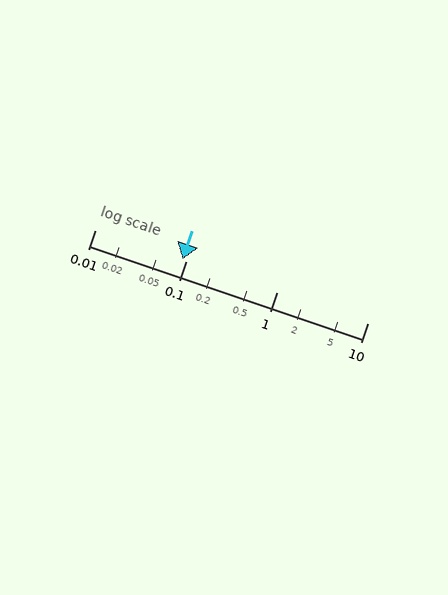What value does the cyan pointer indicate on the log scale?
The pointer indicates approximately 0.093.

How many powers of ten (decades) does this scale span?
The scale spans 3 decades, from 0.01 to 10.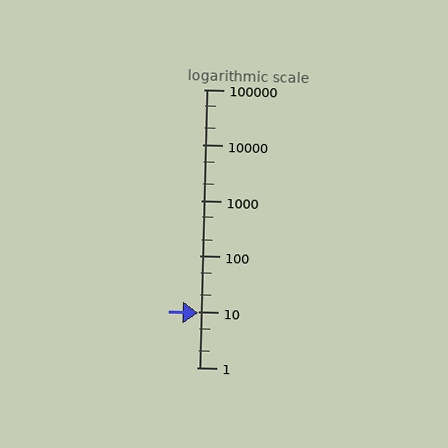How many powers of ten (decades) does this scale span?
The scale spans 5 decades, from 1 to 100000.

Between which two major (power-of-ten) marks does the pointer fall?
The pointer is between 1 and 10.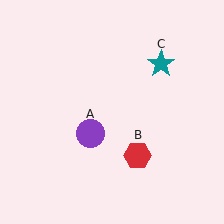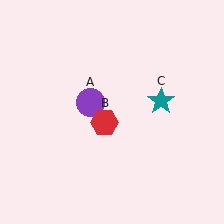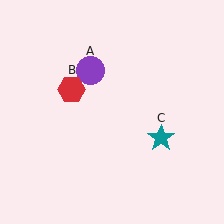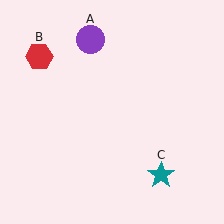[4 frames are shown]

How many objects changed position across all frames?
3 objects changed position: purple circle (object A), red hexagon (object B), teal star (object C).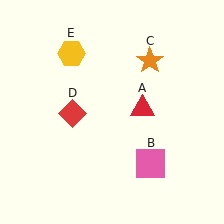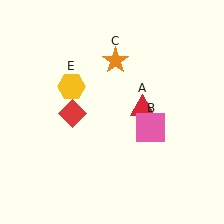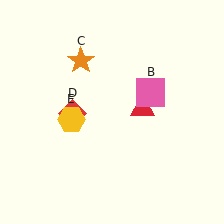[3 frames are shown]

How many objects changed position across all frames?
3 objects changed position: pink square (object B), orange star (object C), yellow hexagon (object E).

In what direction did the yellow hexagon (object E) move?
The yellow hexagon (object E) moved down.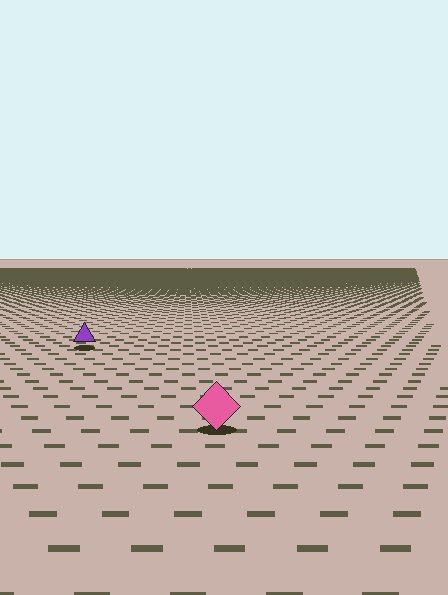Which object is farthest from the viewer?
The purple triangle is farthest from the viewer. It appears smaller and the ground texture around it is denser.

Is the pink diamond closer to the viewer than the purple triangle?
Yes. The pink diamond is closer — you can tell from the texture gradient: the ground texture is coarser near it.